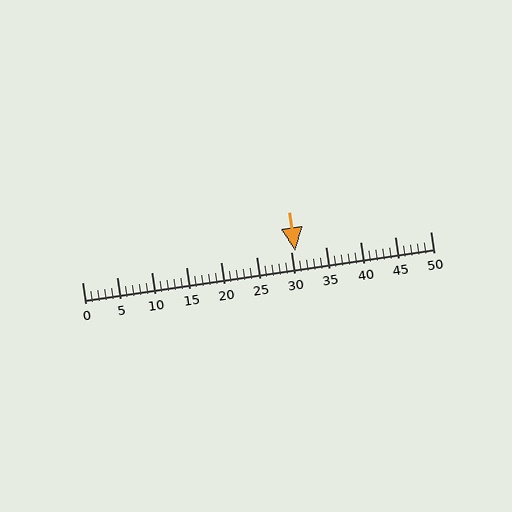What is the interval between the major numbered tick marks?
The major tick marks are spaced 5 units apart.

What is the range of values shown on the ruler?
The ruler shows values from 0 to 50.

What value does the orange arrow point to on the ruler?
The orange arrow points to approximately 31.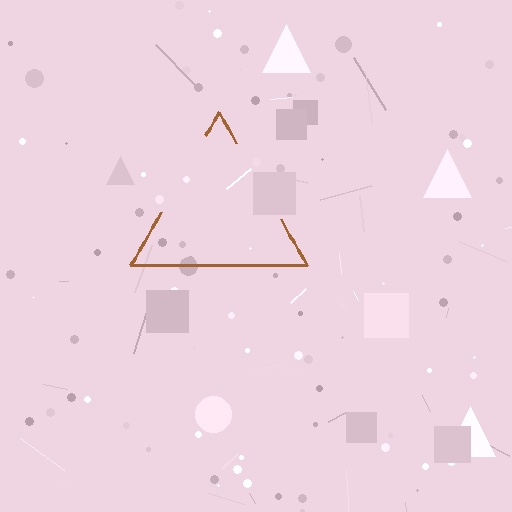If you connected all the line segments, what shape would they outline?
They would outline a triangle.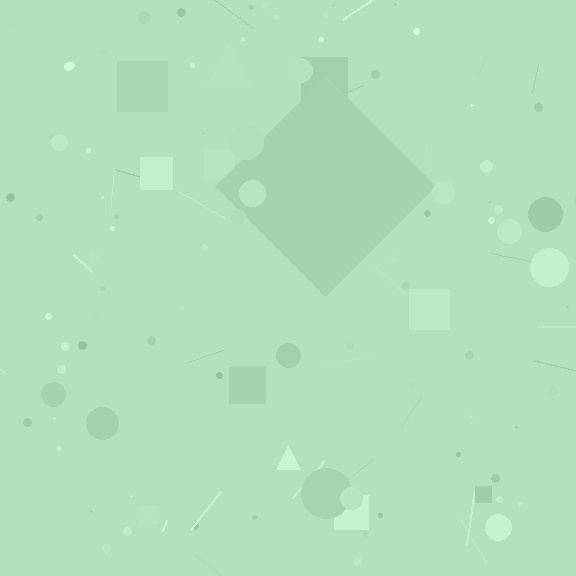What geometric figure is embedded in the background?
A diamond is embedded in the background.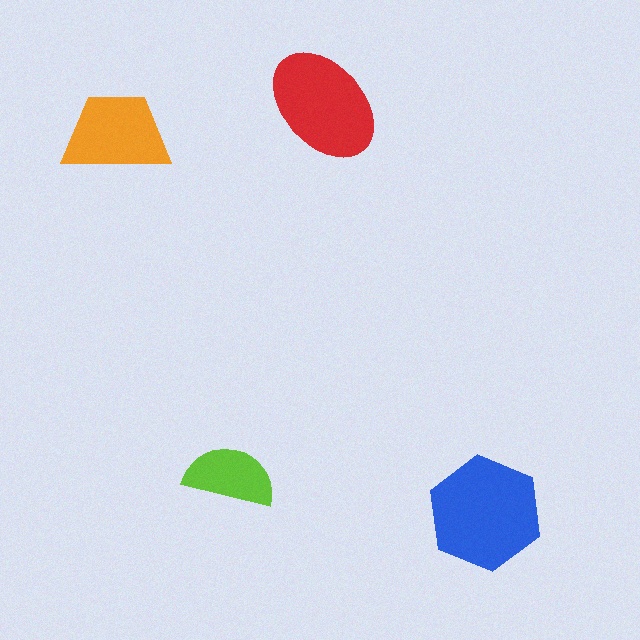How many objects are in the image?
There are 4 objects in the image.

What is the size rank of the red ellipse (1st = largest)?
2nd.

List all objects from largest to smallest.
The blue hexagon, the red ellipse, the orange trapezoid, the lime semicircle.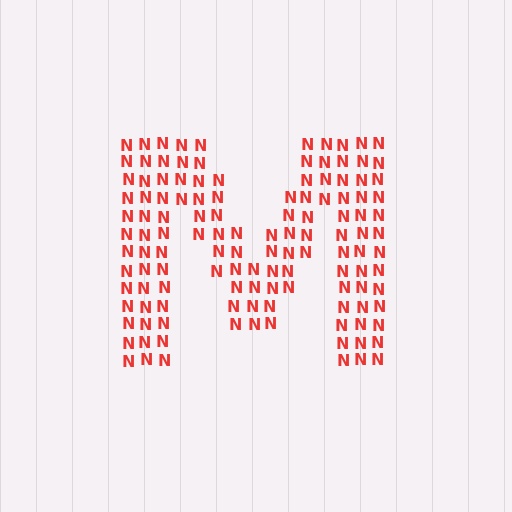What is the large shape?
The large shape is the letter M.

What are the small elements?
The small elements are letter N's.